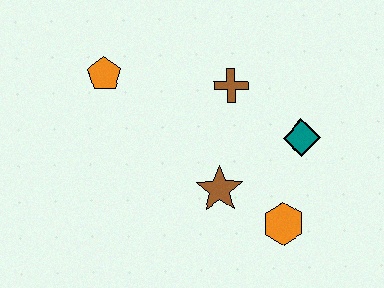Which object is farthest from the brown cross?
The orange hexagon is farthest from the brown cross.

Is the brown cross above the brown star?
Yes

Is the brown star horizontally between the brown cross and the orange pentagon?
Yes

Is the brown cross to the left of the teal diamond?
Yes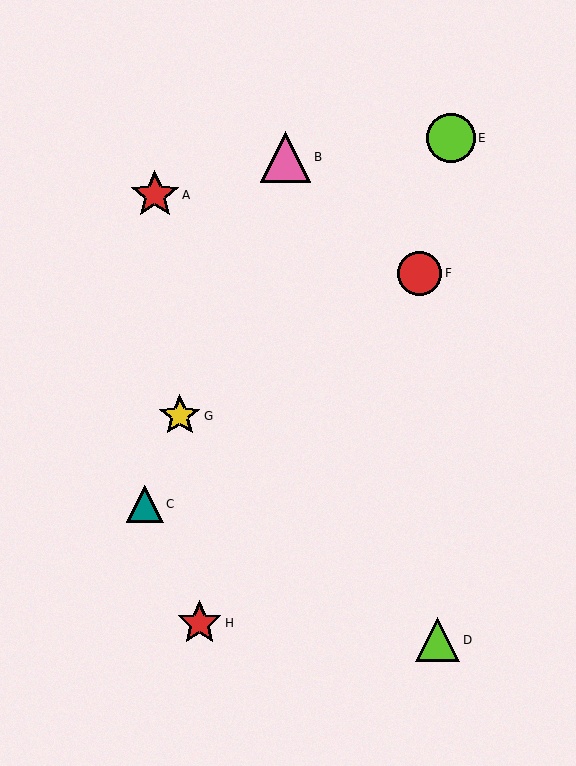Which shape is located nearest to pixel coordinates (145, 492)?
The teal triangle (labeled C) at (145, 504) is nearest to that location.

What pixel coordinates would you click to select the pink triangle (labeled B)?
Click at (285, 157) to select the pink triangle B.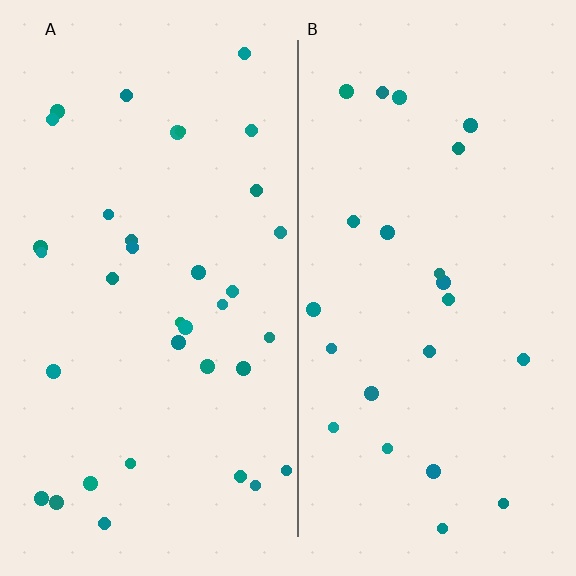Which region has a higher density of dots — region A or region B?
A (the left).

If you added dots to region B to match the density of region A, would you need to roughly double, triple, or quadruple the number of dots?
Approximately double.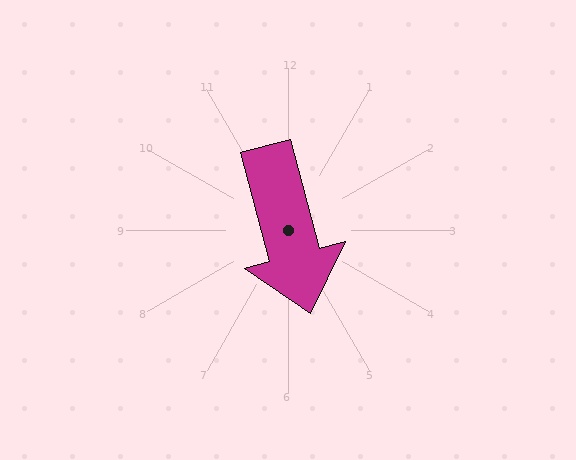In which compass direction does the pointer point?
South.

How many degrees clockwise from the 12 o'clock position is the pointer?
Approximately 165 degrees.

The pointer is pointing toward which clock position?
Roughly 6 o'clock.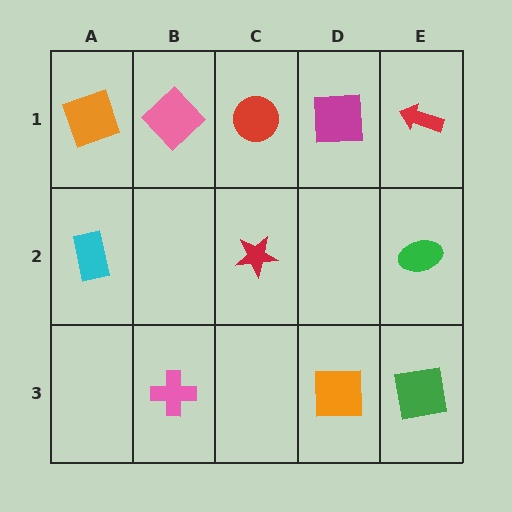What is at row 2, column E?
A green ellipse.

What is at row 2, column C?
A red star.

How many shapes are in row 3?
3 shapes.